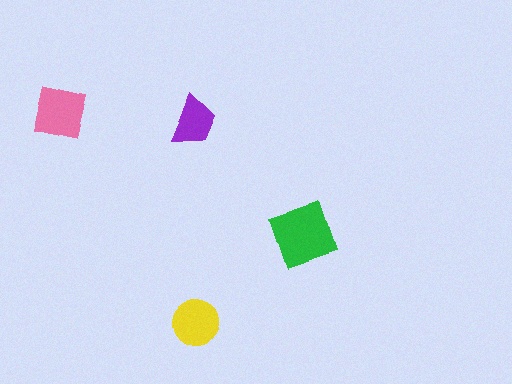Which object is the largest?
The green diamond.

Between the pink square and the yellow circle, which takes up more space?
The pink square.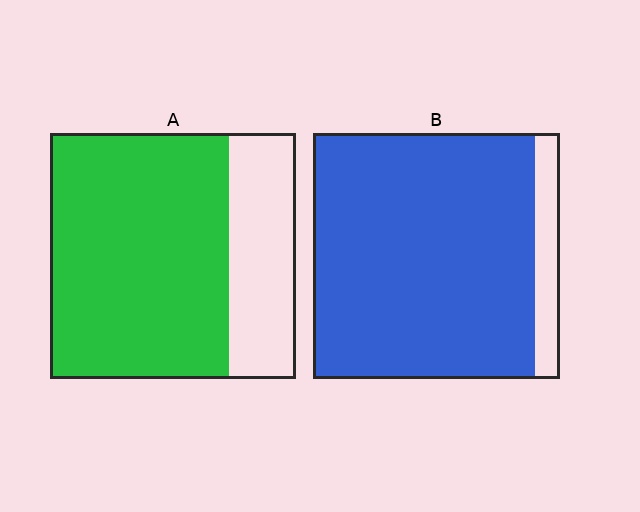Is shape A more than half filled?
Yes.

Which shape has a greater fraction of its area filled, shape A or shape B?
Shape B.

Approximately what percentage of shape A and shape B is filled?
A is approximately 75% and B is approximately 90%.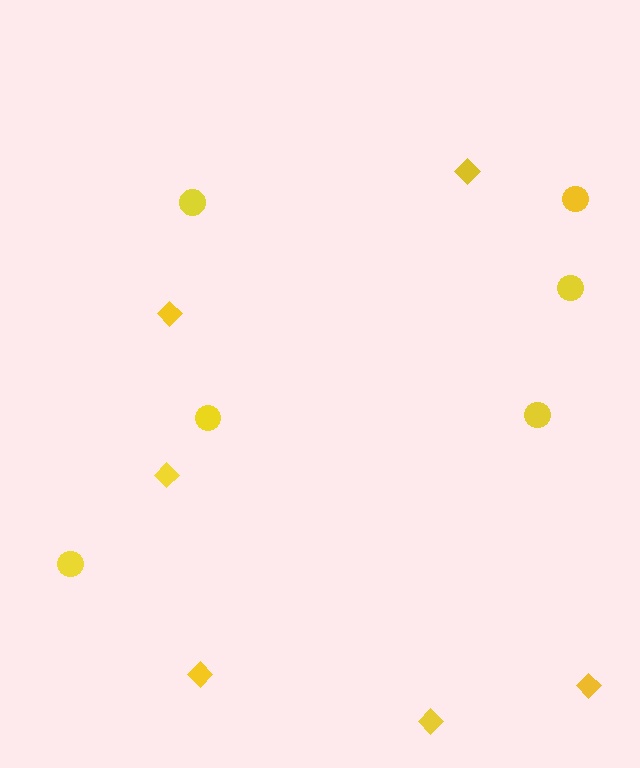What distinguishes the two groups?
There are 2 groups: one group of circles (6) and one group of diamonds (6).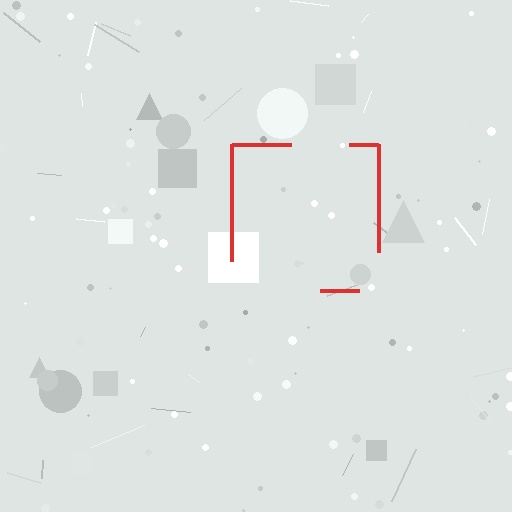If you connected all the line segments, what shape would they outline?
They would outline a square.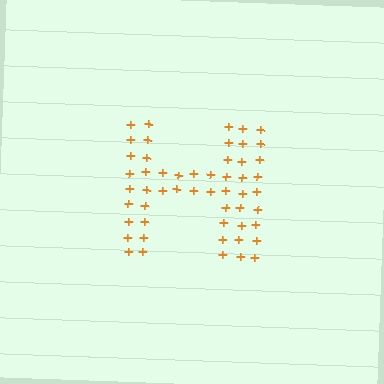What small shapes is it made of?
It is made of small plus signs.